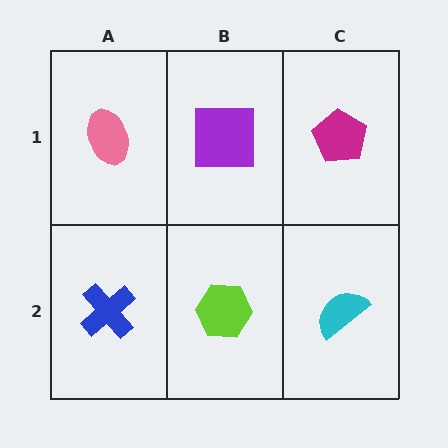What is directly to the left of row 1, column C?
A purple square.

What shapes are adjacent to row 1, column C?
A cyan semicircle (row 2, column C), a purple square (row 1, column B).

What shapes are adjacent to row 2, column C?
A magenta pentagon (row 1, column C), a lime hexagon (row 2, column B).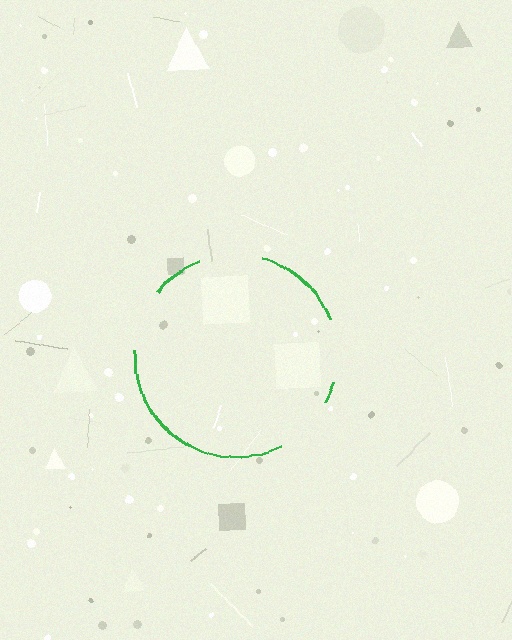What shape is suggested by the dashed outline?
The dashed outline suggests a circle.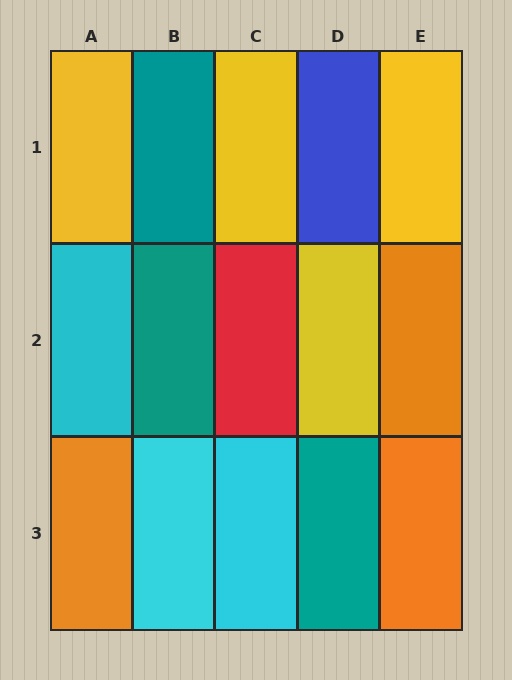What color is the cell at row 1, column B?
Teal.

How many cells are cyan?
3 cells are cyan.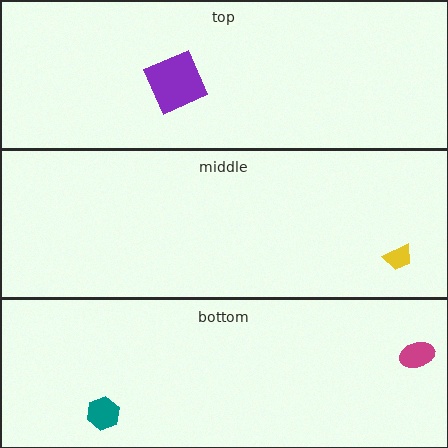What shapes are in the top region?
The purple square.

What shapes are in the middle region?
The yellow trapezoid.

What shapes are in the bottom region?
The teal hexagon, the magenta ellipse.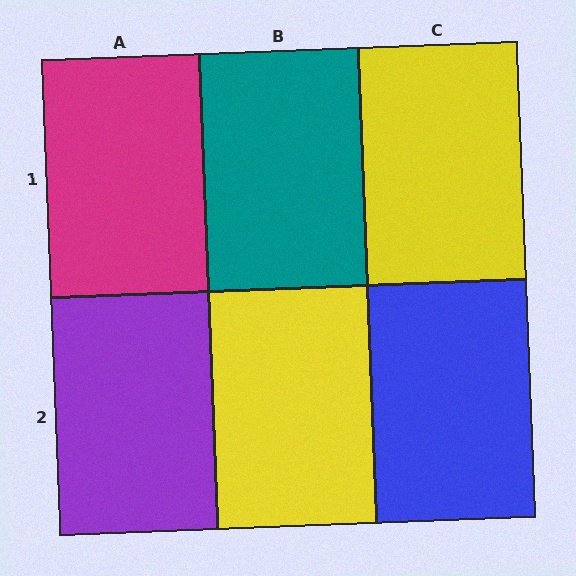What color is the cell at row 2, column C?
Blue.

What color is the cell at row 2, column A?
Purple.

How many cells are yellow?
2 cells are yellow.